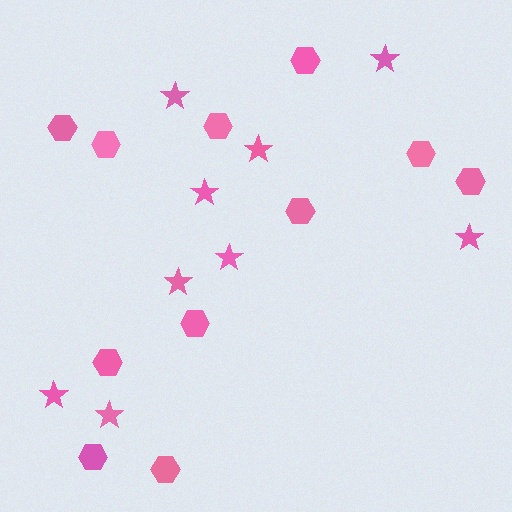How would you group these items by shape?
There are 2 groups: one group of hexagons (11) and one group of stars (9).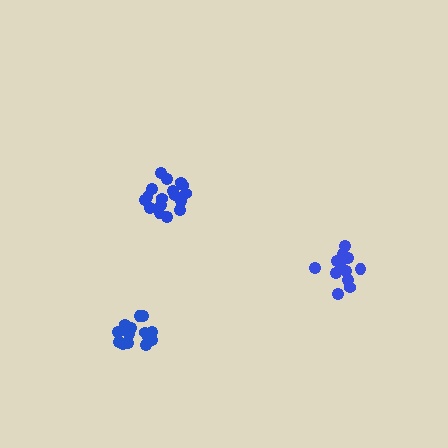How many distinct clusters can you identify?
There are 3 distinct clusters.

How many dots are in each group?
Group 1: 14 dots, Group 2: 14 dots, Group 3: 17 dots (45 total).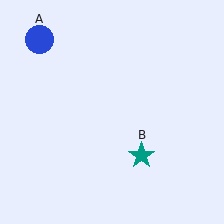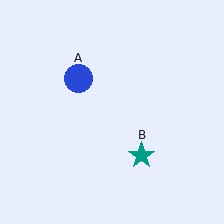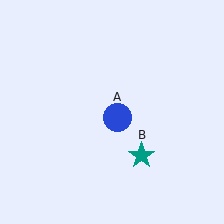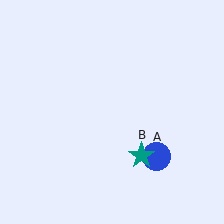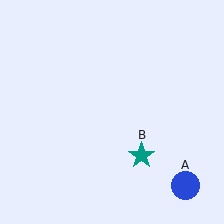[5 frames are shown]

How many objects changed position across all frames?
1 object changed position: blue circle (object A).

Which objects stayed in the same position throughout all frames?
Teal star (object B) remained stationary.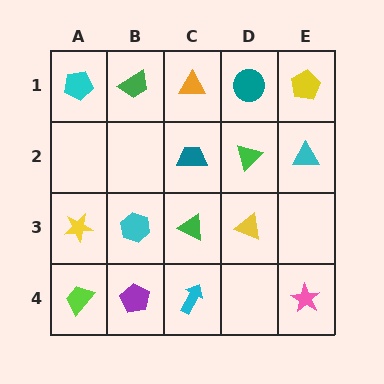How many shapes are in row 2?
3 shapes.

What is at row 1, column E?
A yellow pentagon.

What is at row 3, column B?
A cyan hexagon.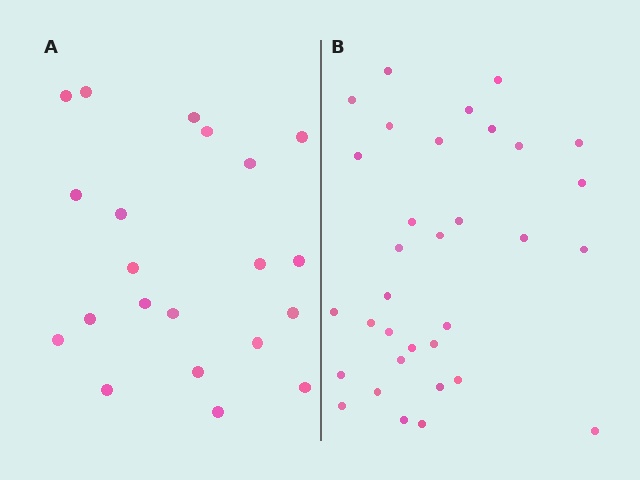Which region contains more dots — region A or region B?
Region B (the right region) has more dots.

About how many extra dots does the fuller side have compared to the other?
Region B has roughly 12 or so more dots than region A.